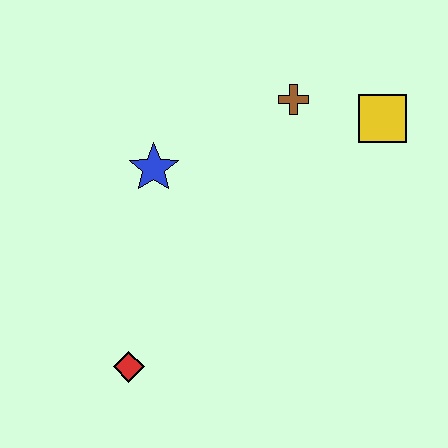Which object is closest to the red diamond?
The blue star is closest to the red diamond.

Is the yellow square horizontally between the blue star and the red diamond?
No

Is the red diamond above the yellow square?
No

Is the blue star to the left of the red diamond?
No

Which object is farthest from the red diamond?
The yellow square is farthest from the red diamond.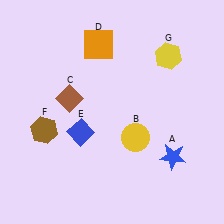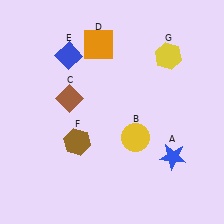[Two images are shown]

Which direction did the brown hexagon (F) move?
The brown hexagon (F) moved right.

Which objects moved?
The objects that moved are: the blue diamond (E), the brown hexagon (F).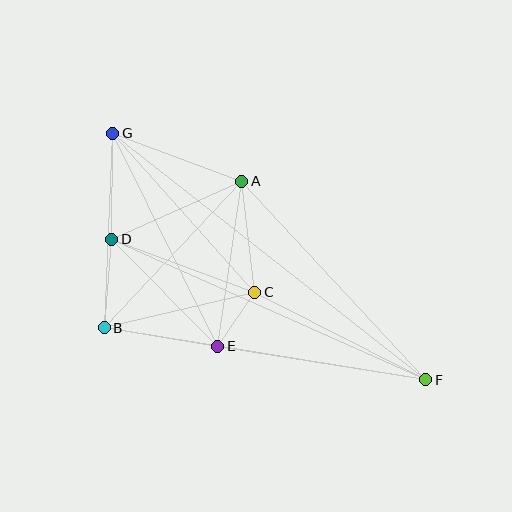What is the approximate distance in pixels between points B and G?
The distance between B and G is approximately 195 pixels.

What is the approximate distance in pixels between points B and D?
The distance between B and D is approximately 89 pixels.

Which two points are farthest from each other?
Points F and G are farthest from each other.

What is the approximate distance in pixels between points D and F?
The distance between D and F is approximately 344 pixels.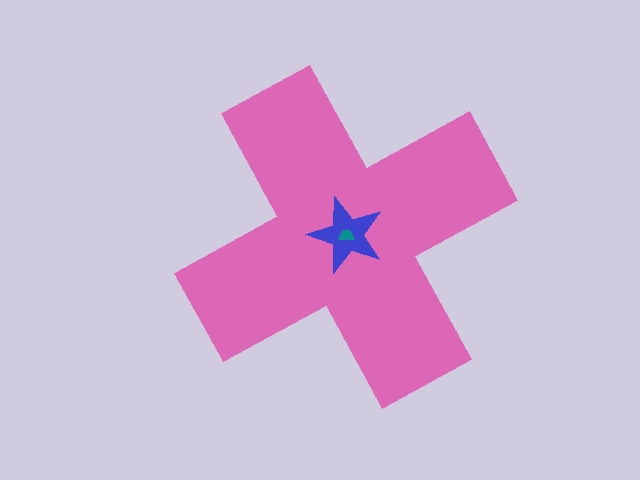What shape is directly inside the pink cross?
The blue star.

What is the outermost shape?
The pink cross.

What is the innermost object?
The teal trapezoid.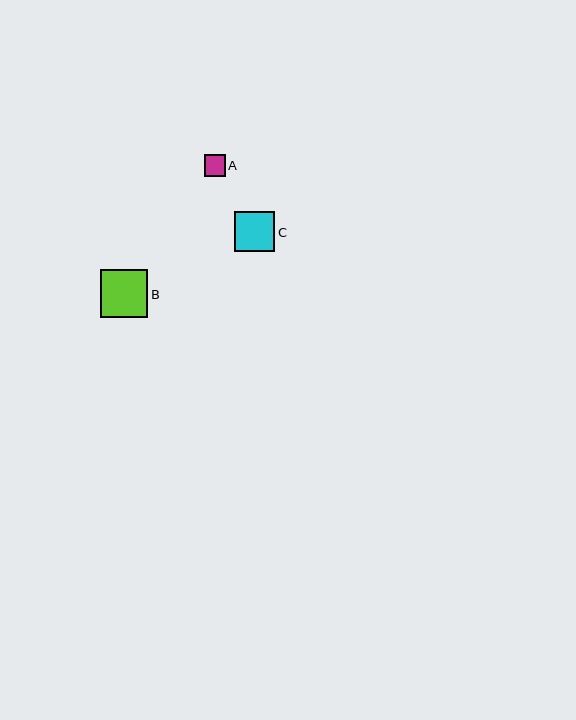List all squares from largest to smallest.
From largest to smallest: B, C, A.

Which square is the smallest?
Square A is the smallest with a size of approximately 21 pixels.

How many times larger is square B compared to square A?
Square B is approximately 2.2 times the size of square A.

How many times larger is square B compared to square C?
Square B is approximately 1.2 times the size of square C.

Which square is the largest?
Square B is the largest with a size of approximately 47 pixels.